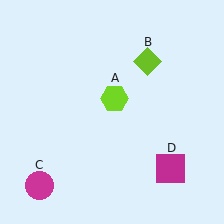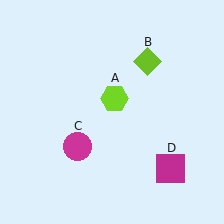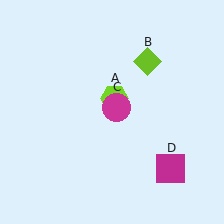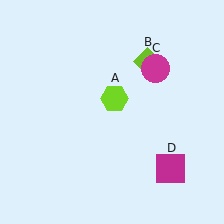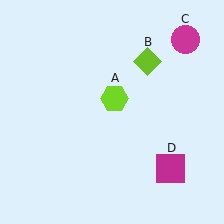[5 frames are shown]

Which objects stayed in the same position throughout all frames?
Lime hexagon (object A) and lime diamond (object B) and magenta square (object D) remained stationary.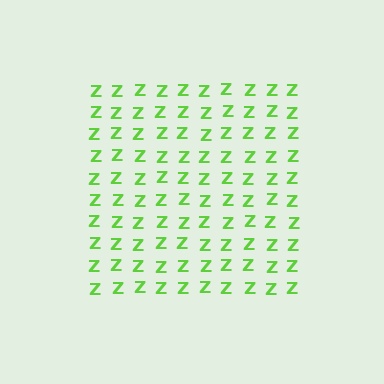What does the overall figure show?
The overall figure shows a square.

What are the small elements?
The small elements are letter Z's.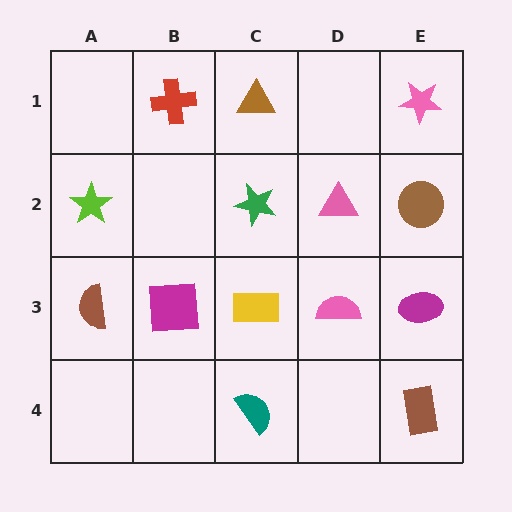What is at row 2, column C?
A green star.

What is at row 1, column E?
A pink star.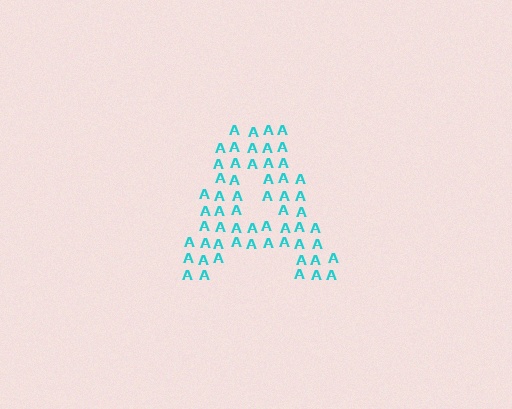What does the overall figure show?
The overall figure shows the letter A.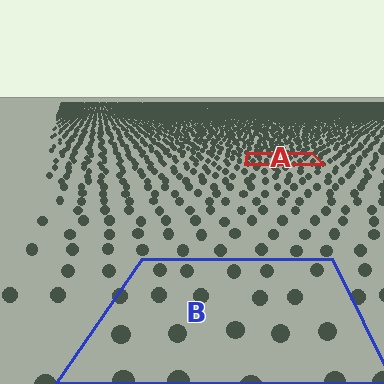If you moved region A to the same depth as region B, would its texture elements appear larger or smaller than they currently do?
They would appear larger. At a closer depth, the same texture elements are projected at a bigger on-screen size.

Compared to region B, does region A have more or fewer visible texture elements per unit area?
Region A has more texture elements per unit area — they are packed more densely because it is farther away.